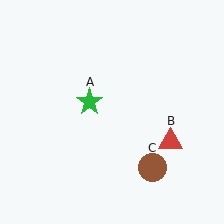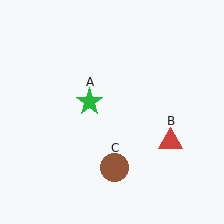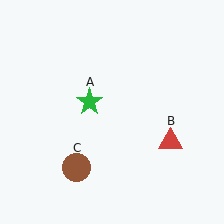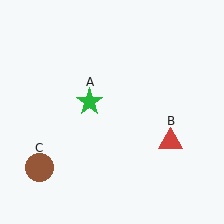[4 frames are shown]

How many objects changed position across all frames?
1 object changed position: brown circle (object C).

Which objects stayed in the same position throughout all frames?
Green star (object A) and red triangle (object B) remained stationary.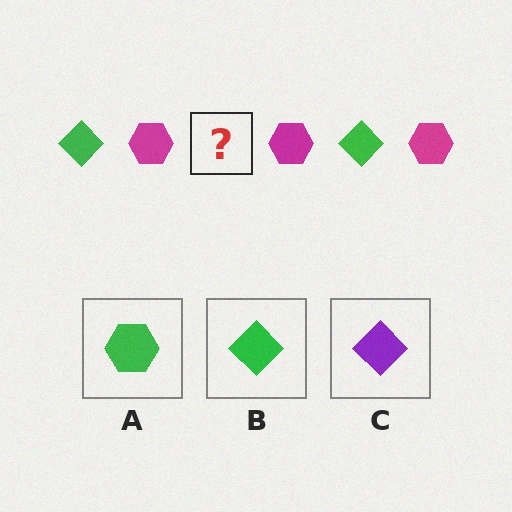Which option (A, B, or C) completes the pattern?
B.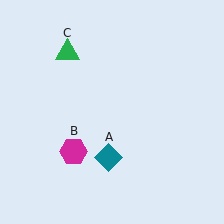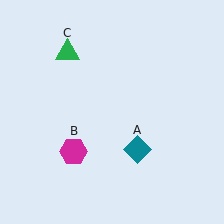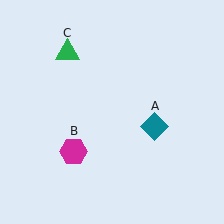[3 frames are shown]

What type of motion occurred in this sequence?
The teal diamond (object A) rotated counterclockwise around the center of the scene.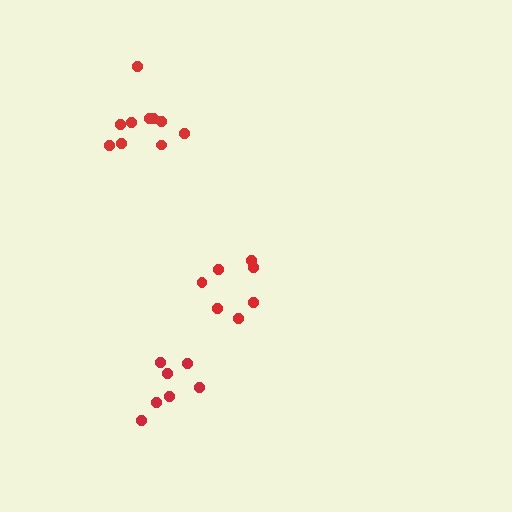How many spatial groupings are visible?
There are 3 spatial groupings.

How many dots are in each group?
Group 1: 7 dots, Group 2: 10 dots, Group 3: 7 dots (24 total).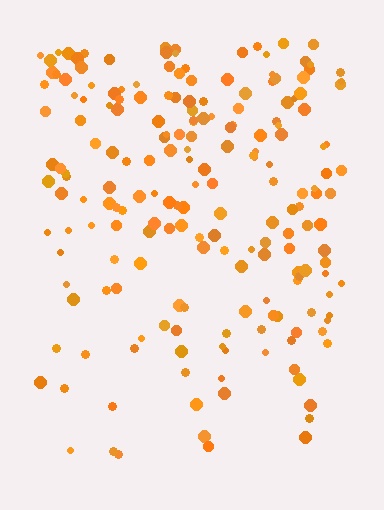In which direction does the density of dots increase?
From bottom to top, with the top side densest.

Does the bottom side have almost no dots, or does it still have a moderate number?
Still a moderate number, just noticeably fewer than the top.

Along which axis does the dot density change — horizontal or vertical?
Vertical.